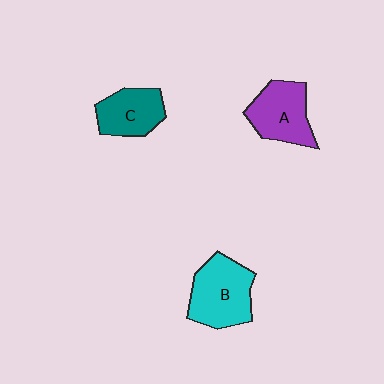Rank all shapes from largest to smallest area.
From largest to smallest: B (cyan), A (purple), C (teal).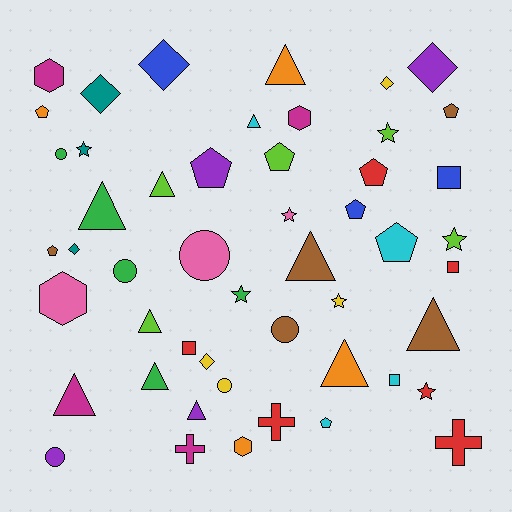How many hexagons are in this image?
There are 4 hexagons.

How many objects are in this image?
There are 50 objects.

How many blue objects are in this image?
There are 3 blue objects.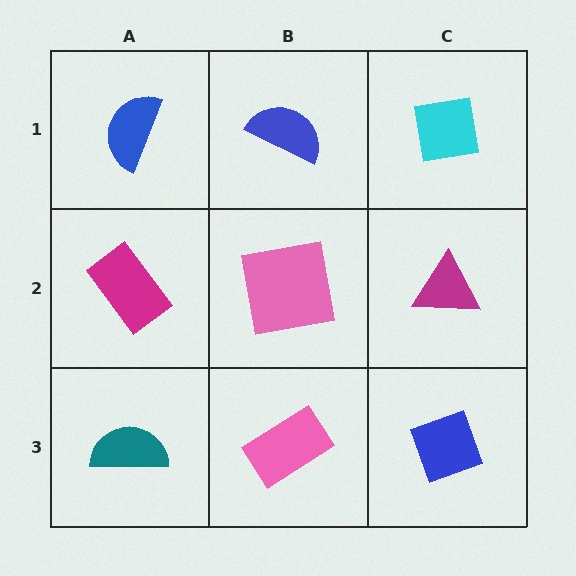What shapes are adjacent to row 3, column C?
A magenta triangle (row 2, column C), a pink rectangle (row 3, column B).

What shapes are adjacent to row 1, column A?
A magenta rectangle (row 2, column A), a blue semicircle (row 1, column B).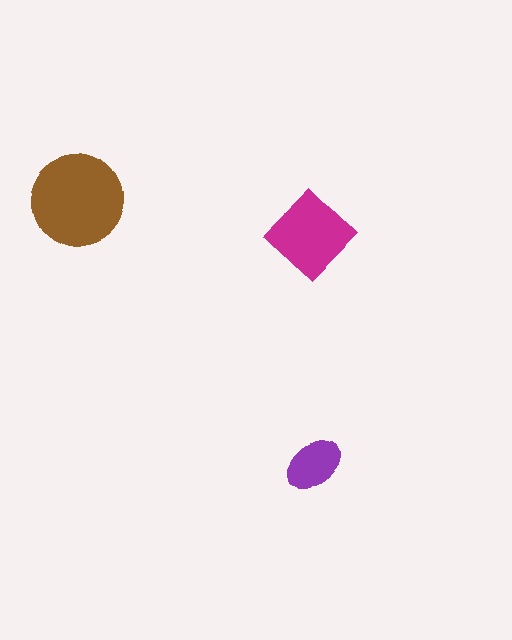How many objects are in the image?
There are 3 objects in the image.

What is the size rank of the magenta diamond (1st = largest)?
2nd.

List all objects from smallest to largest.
The purple ellipse, the magenta diamond, the brown circle.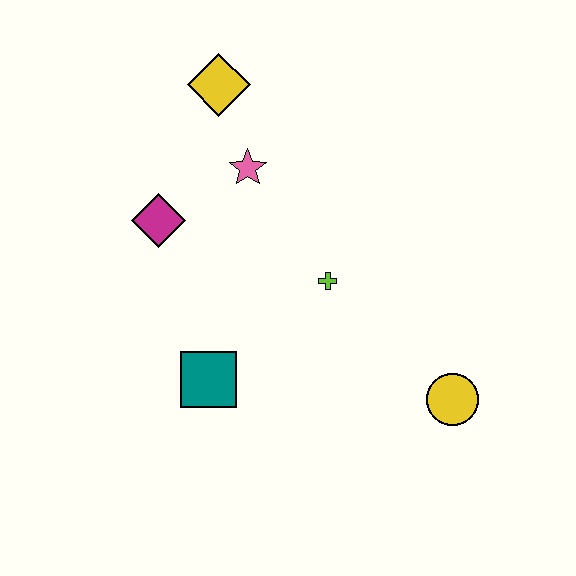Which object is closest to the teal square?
The lime cross is closest to the teal square.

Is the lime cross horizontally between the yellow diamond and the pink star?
No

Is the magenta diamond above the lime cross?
Yes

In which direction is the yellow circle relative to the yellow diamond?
The yellow circle is below the yellow diamond.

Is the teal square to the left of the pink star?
Yes